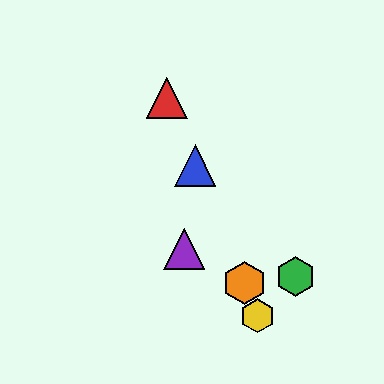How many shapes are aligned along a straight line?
4 shapes (the red triangle, the blue triangle, the yellow hexagon, the orange hexagon) are aligned along a straight line.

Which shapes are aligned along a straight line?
The red triangle, the blue triangle, the yellow hexagon, the orange hexagon are aligned along a straight line.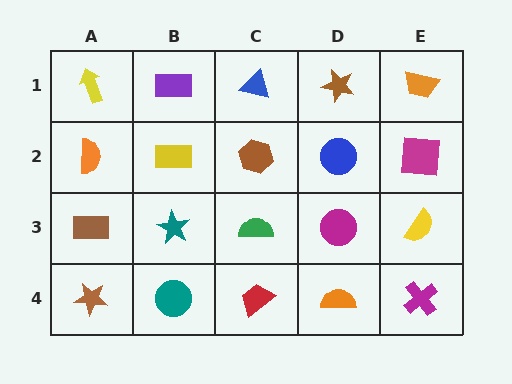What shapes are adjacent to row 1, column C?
A brown hexagon (row 2, column C), a purple rectangle (row 1, column B), a brown star (row 1, column D).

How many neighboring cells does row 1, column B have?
3.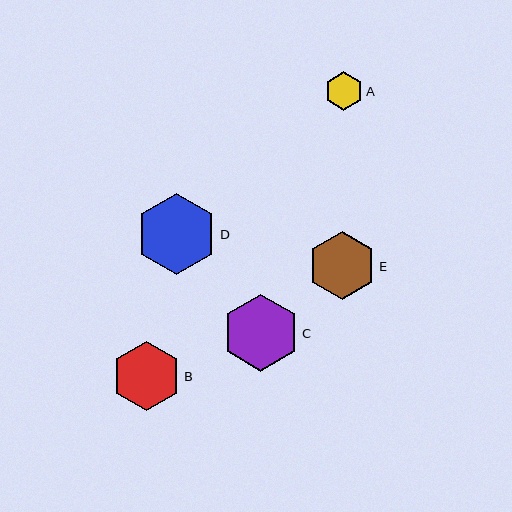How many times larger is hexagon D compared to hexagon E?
Hexagon D is approximately 1.2 times the size of hexagon E.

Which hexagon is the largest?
Hexagon D is the largest with a size of approximately 81 pixels.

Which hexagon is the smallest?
Hexagon A is the smallest with a size of approximately 39 pixels.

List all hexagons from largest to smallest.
From largest to smallest: D, C, B, E, A.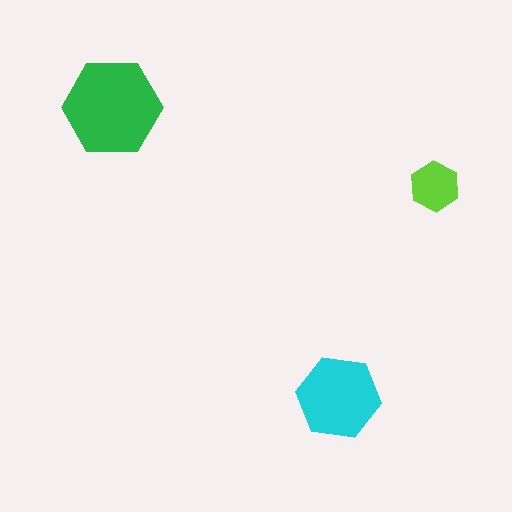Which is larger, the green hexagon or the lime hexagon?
The green one.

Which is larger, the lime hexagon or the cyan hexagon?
The cyan one.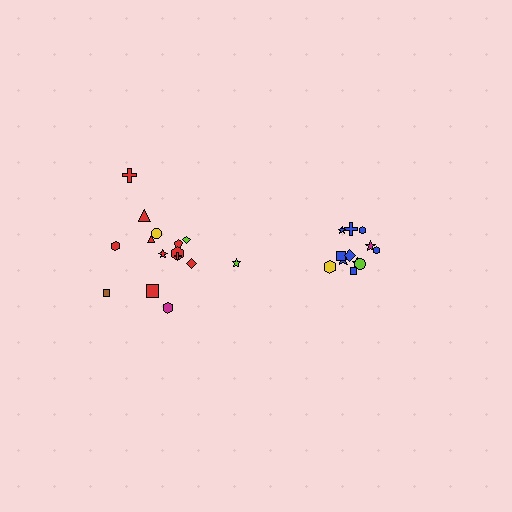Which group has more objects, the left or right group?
The left group.